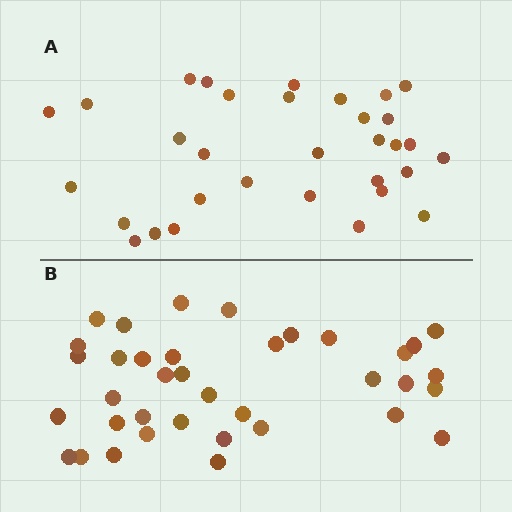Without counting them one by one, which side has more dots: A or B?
Region B (the bottom region) has more dots.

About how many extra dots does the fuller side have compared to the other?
Region B has about 5 more dots than region A.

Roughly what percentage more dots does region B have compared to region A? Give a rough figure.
About 15% more.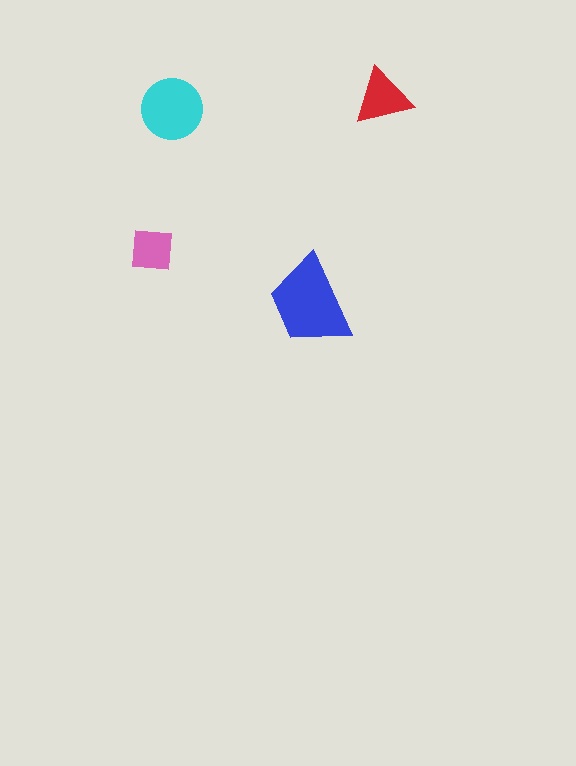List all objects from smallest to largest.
The pink square, the red triangle, the cyan circle, the blue trapezoid.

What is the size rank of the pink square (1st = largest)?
4th.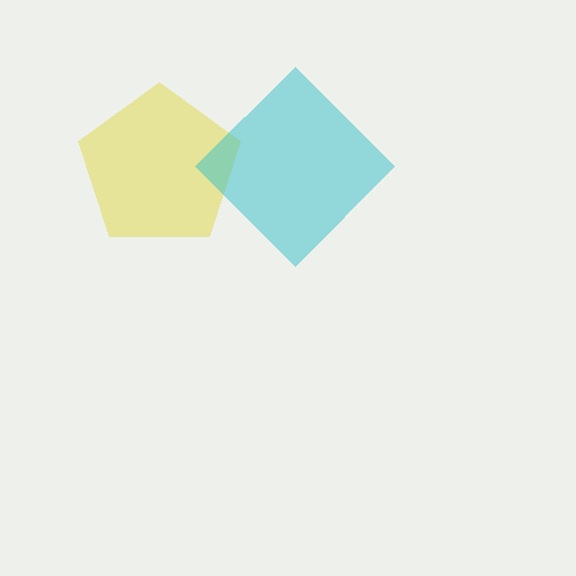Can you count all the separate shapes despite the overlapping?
Yes, there are 2 separate shapes.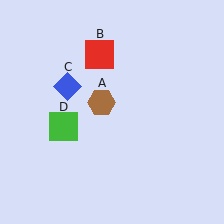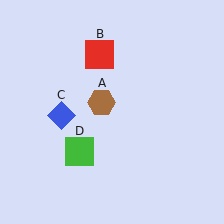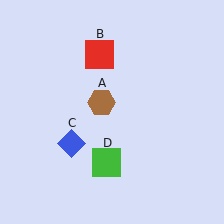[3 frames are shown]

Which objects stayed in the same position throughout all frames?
Brown hexagon (object A) and red square (object B) remained stationary.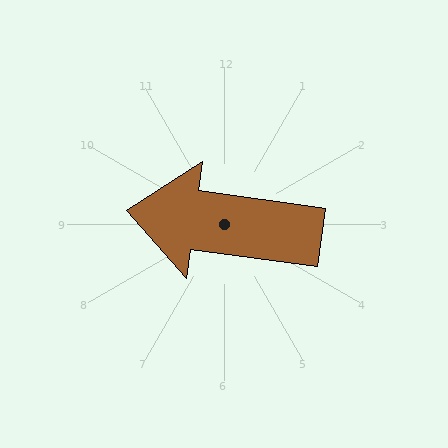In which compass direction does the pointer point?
West.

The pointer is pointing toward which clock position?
Roughly 9 o'clock.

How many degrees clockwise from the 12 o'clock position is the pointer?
Approximately 278 degrees.